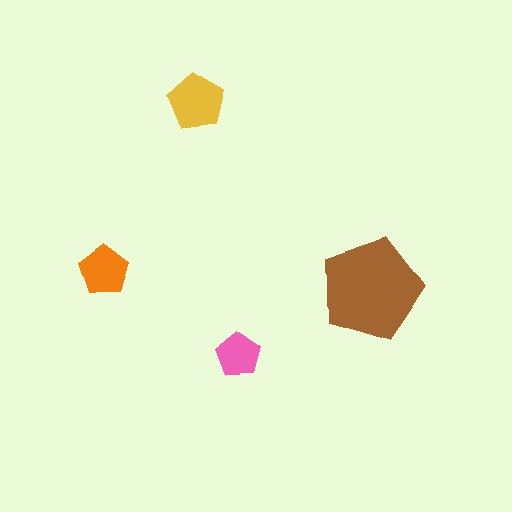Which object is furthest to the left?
The orange pentagon is leftmost.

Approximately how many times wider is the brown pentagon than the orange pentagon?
About 2 times wider.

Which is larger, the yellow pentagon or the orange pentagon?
The yellow one.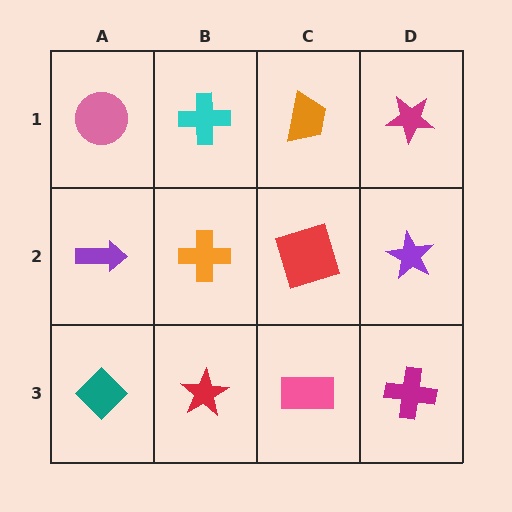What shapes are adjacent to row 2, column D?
A magenta star (row 1, column D), a magenta cross (row 3, column D), a red square (row 2, column C).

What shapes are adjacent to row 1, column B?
An orange cross (row 2, column B), a pink circle (row 1, column A), an orange trapezoid (row 1, column C).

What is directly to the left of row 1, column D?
An orange trapezoid.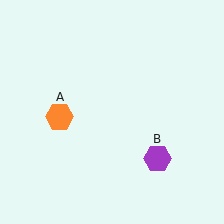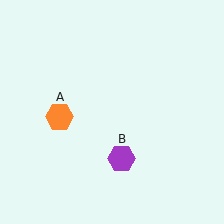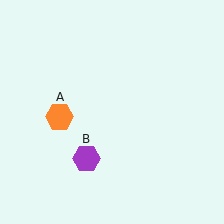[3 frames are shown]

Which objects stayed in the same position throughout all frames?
Orange hexagon (object A) remained stationary.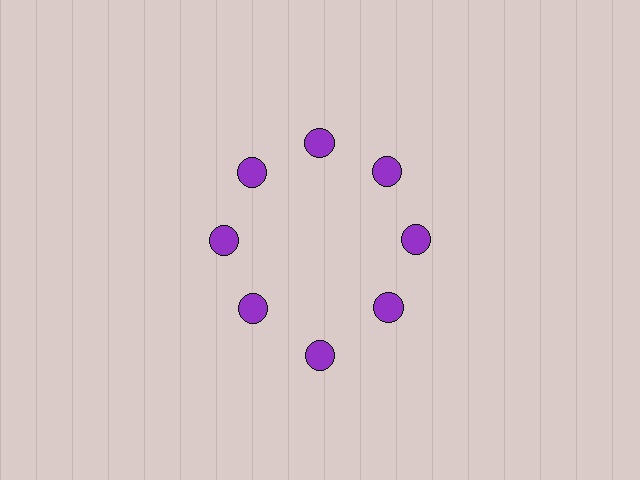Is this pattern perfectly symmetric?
No. The 8 purple circles are arranged in a ring, but one element near the 6 o'clock position is pushed outward from the center, breaking the 8-fold rotational symmetry.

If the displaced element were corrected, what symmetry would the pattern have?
It would have 8-fold rotational symmetry — the pattern would map onto itself every 45 degrees.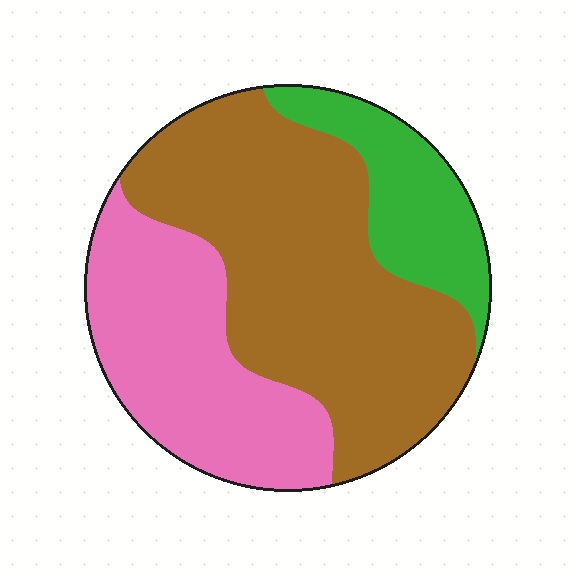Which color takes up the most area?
Brown, at roughly 50%.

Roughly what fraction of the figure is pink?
Pink covers 31% of the figure.